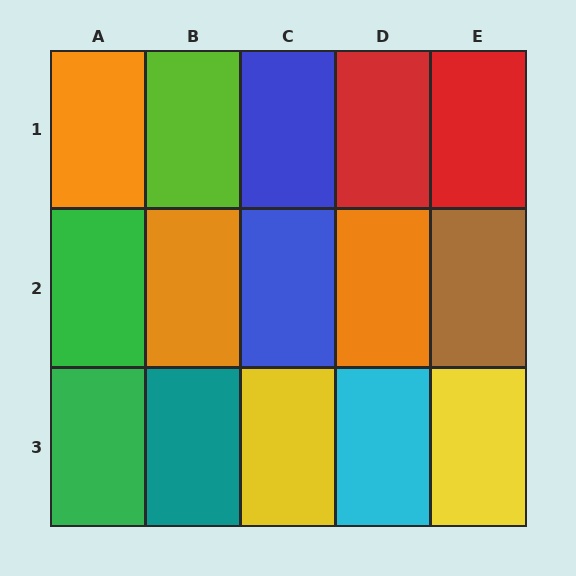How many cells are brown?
1 cell is brown.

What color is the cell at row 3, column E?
Yellow.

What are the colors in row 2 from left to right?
Green, orange, blue, orange, brown.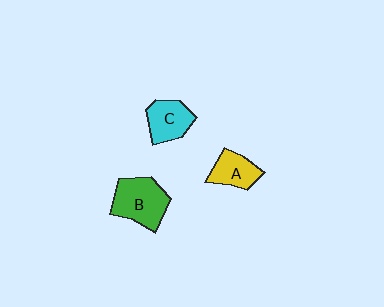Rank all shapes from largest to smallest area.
From largest to smallest: B (green), C (cyan), A (yellow).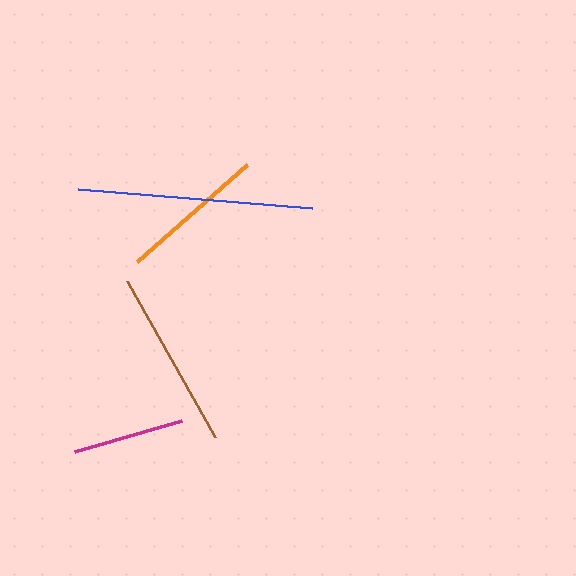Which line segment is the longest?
The blue line is the longest at approximately 235 pixels.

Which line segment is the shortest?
The magenta line is the shortest at approximately 112 pixels.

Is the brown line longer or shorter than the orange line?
The brown line is longer than the orange line.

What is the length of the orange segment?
The orange segment is approximately 147 pixels long.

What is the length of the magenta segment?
The magenta segment is approximately 112 pixels long.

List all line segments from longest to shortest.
From longest to shortest: blue, brown, orange, magenta.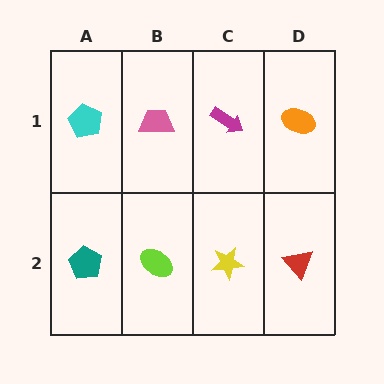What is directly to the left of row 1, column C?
A pink trapezoid.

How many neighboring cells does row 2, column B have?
3.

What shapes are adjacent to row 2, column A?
A cyan pentagon (row 1, column A), a lime ellipse (row 2, column B).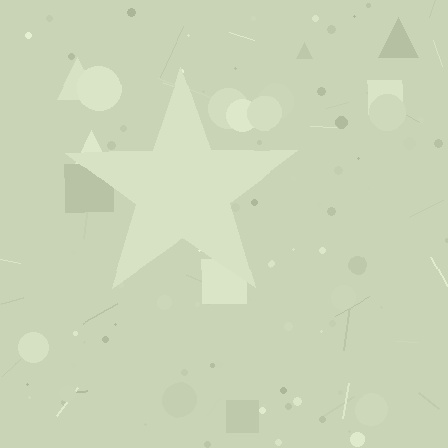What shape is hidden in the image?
A star is hidden in the image.